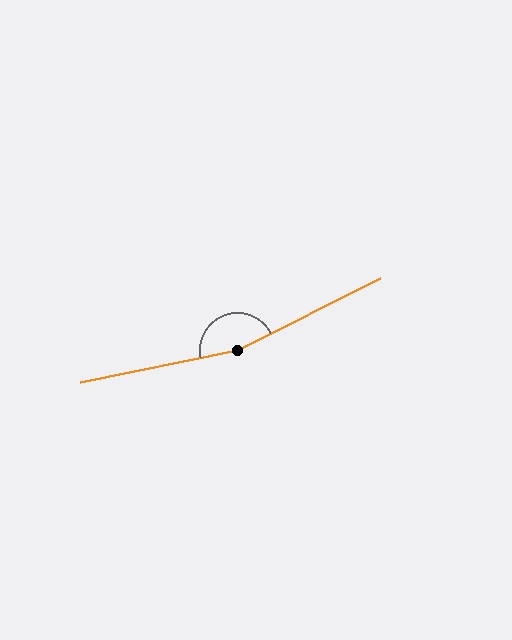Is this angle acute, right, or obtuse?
It is obtuse.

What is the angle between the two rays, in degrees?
Approximately 165 degrees.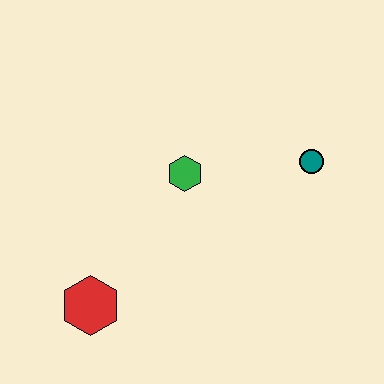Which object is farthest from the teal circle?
The red hexagon is farthest from the teal circle.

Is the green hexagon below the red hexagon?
No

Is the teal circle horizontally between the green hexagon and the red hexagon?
No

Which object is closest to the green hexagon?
The teal circle is closest to the green hexagon.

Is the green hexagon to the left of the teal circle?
Yes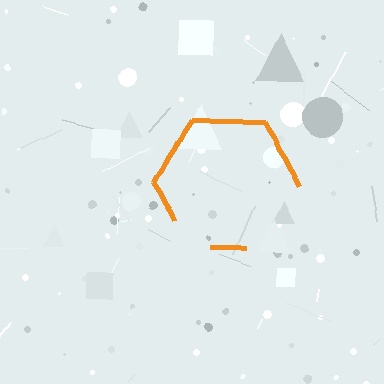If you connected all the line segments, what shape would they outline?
They would outline a hexagon.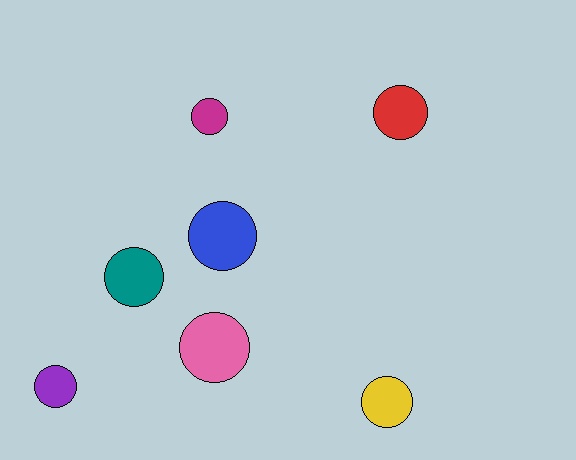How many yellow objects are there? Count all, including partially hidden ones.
There is 1 yellow object.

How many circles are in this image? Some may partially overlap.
There are 7 circles.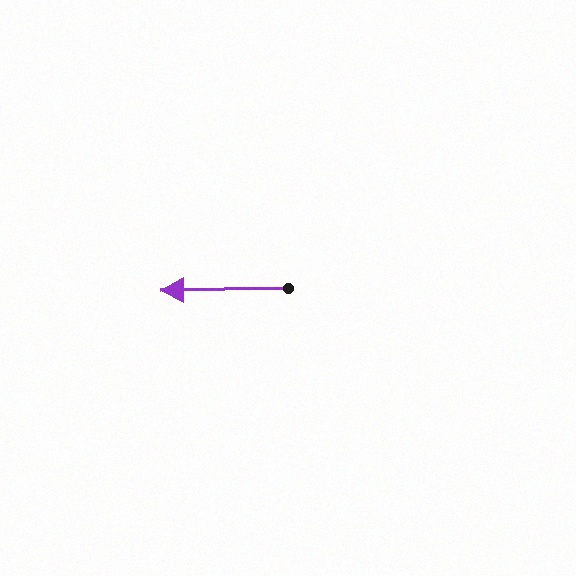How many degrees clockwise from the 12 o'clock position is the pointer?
Approximately 269 degrees.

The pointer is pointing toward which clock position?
Roughly 9 o'clock.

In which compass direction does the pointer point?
West.